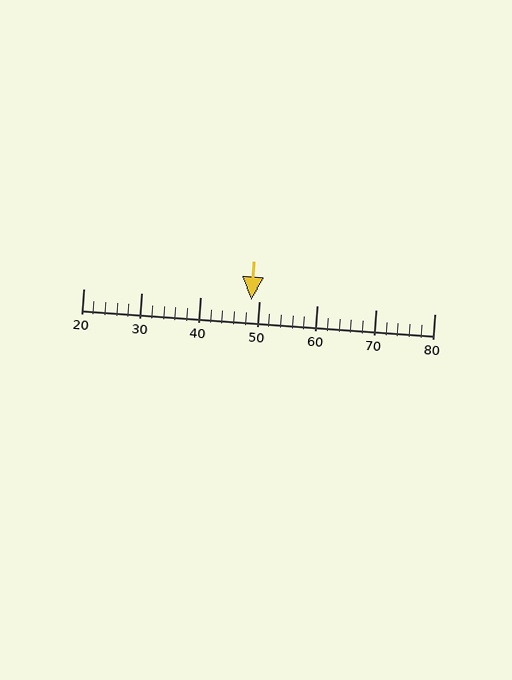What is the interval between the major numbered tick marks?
The major tick marks are spaced 10 units apart.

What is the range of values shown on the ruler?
The ruler shows values from 20 to 80.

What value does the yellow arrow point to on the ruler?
The yellow arrow points to approximately 49.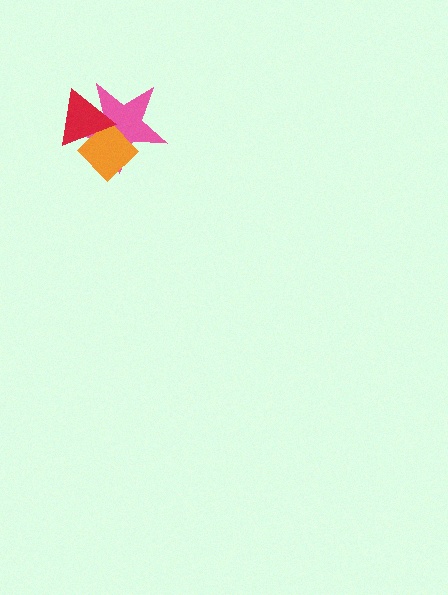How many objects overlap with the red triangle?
2 objects overlap with the red triangle.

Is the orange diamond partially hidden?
Yes, it is partially covered by another shape.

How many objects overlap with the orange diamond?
2 objects overlap with the orange diamond.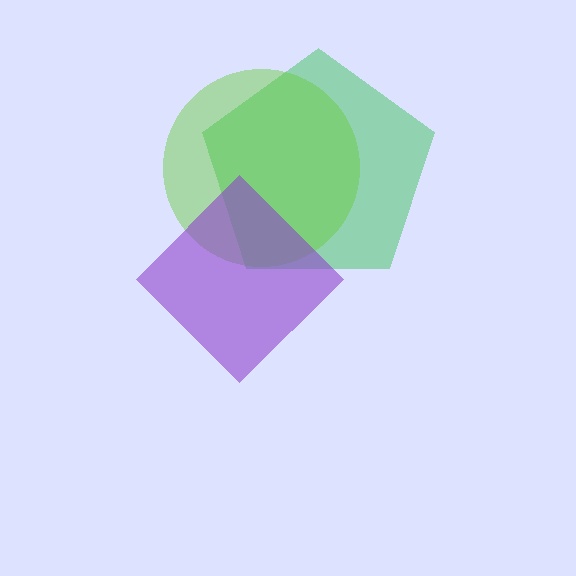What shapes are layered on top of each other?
The layered shapes are: a green pentagon, a lime circle, a purple diamond.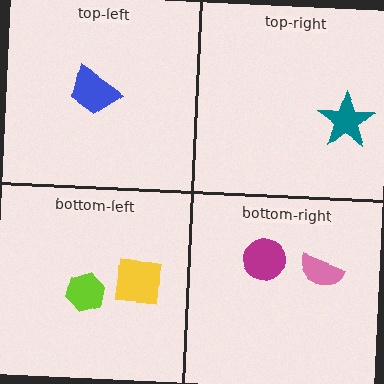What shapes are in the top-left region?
The blue trapezoid.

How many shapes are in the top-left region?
1.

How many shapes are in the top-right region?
1.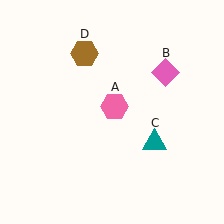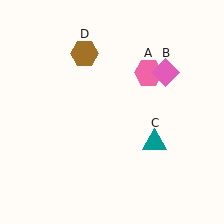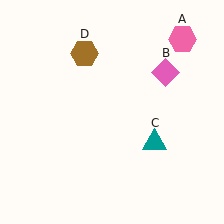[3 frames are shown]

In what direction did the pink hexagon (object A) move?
The pink hexagon (object A) moved up and to the right.